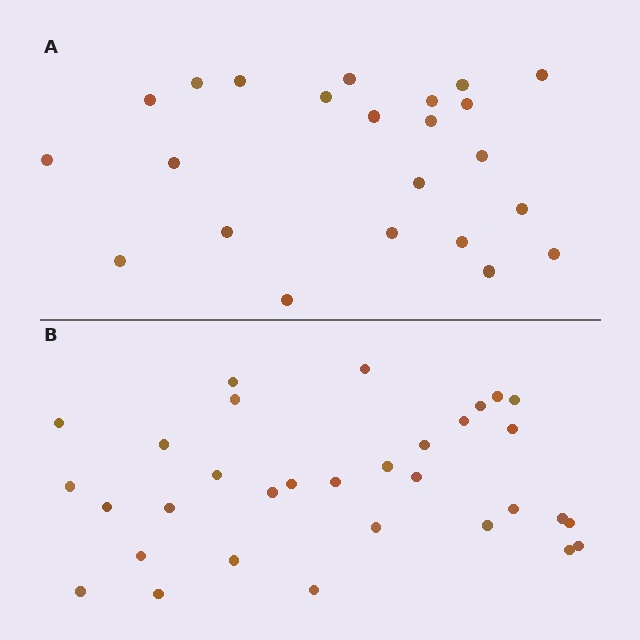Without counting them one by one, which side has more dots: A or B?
Region B (the bottom region) has more dots.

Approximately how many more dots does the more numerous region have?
Region B has roughly 8 or so more dots than region A.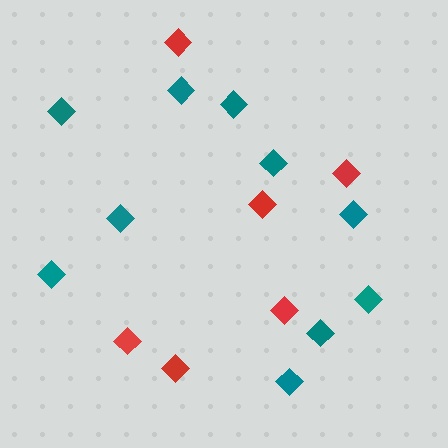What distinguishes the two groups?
There are 2 groups: one group of teal diamonds (10) and one group of red diamonds (6).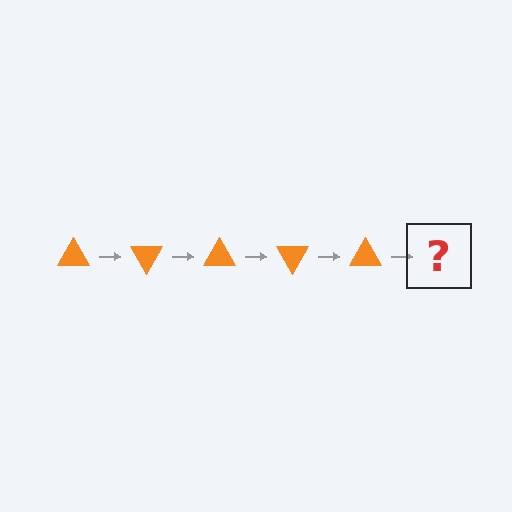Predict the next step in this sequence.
The next step is an orange triangle rotated 300 degrees.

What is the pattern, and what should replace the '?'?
The pattern is that the triangle rotates 60 degrees each step. The '?' should be an orange triangle rotated 300 degrees.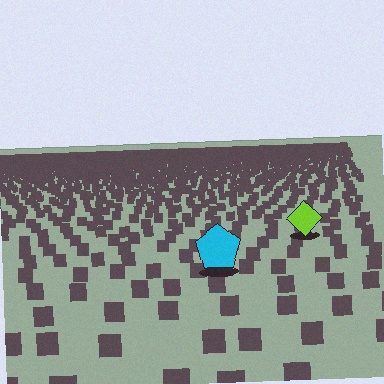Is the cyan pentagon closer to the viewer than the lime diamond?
Yes. The cyan pentagon is closer — you can tell from the texture gradient: the ground texture is coarser near it.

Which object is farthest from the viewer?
The lime diamond is farthest from the viewer. It appears smaller and the ground texture around it is denser.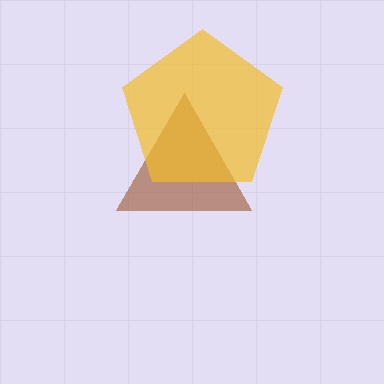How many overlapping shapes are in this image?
There are 2 overlapping shapes in the image.